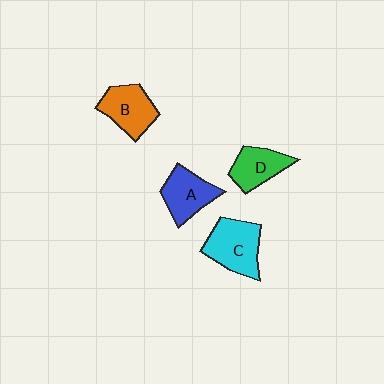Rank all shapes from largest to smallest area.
From largest to smallest: C (cyan), B (orange), A (blue), D (green).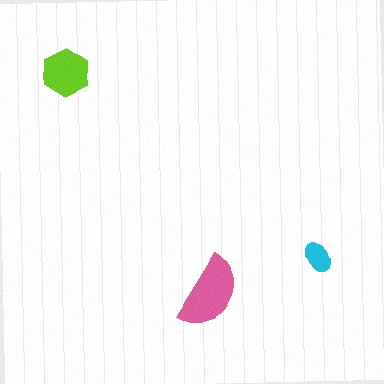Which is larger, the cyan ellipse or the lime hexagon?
The lime hexagon.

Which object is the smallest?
The cyan ellipse.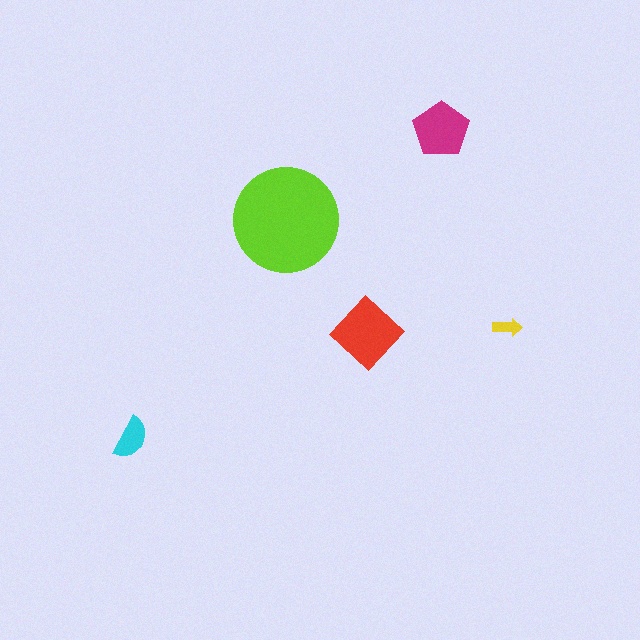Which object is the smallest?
The yellow arrow.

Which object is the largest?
The lime circle.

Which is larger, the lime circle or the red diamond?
The lime circle.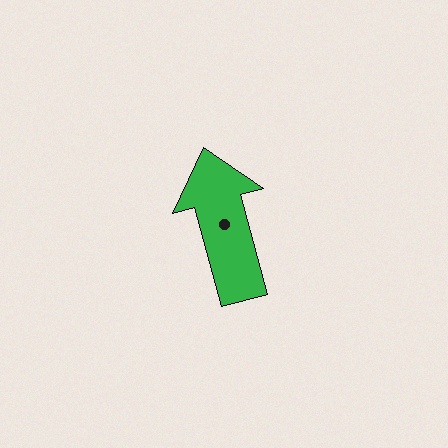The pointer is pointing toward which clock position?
Roughly 11 o'clock.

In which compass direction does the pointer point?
North.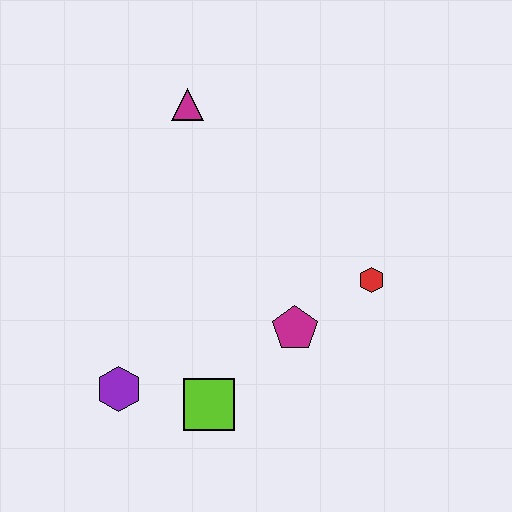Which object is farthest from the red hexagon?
The purple hexagon is farthest from the red hexagon.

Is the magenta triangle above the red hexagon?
Yes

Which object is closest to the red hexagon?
The magenta pentagon is closest to the red hexagon.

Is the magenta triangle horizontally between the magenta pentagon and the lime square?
No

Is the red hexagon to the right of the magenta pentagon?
Yes